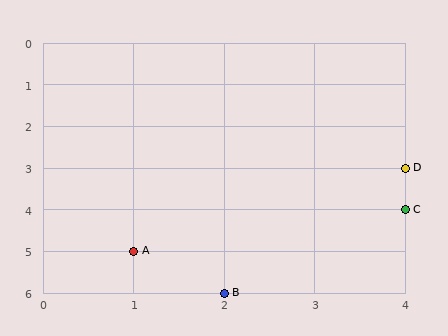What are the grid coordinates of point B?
Point B is at grid coordinates (2, 6).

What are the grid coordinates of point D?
Point D is at grid coordinates (4, 3).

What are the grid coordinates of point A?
Point A is at grid coordinates (1, 5).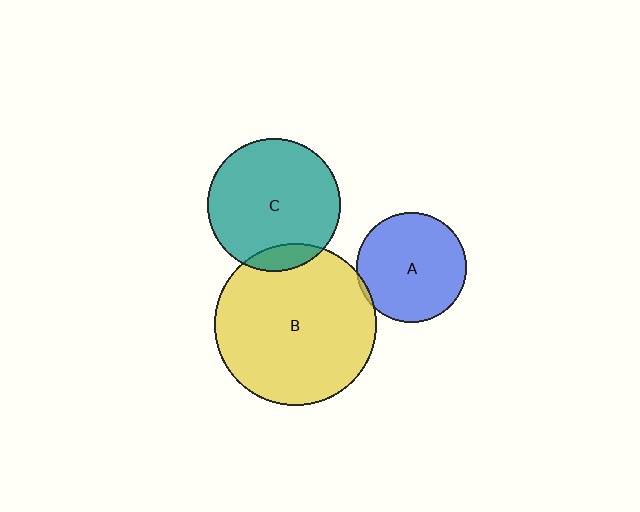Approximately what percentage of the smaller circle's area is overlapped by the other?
Approximately 5%.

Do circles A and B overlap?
Yes.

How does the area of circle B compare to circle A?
Approximately 2.2 times.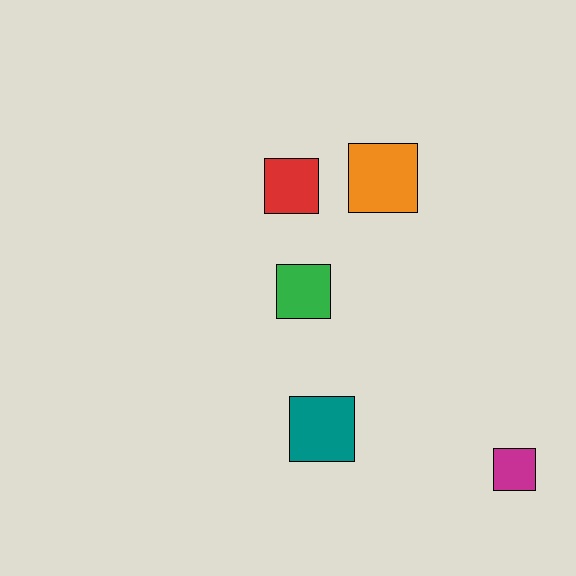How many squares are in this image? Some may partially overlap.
There are 5 squares.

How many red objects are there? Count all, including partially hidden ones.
There is 1 red object.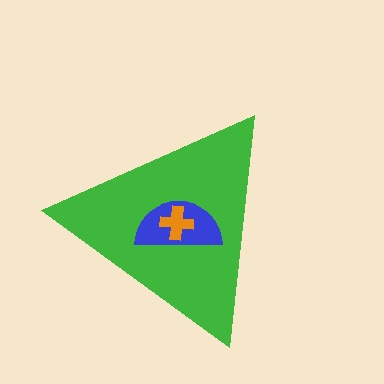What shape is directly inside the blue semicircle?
The orange cross.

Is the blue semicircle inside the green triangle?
Yes.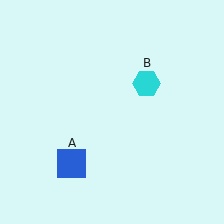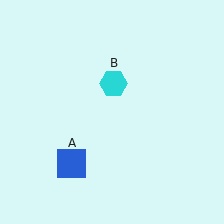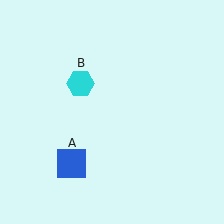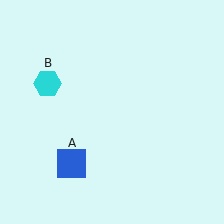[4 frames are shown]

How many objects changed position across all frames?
1 object changed position: cyan hexagon (object B).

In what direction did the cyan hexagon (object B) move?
The cyan hexagon (object B) moved left.